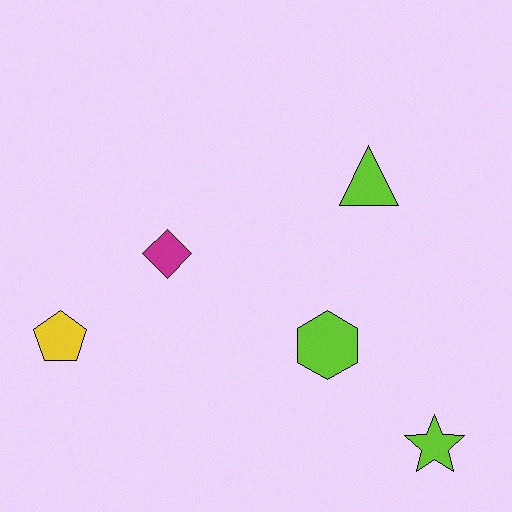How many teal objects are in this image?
There are no teal objects.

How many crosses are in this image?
There are no crosses.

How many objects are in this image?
There are 5 objects.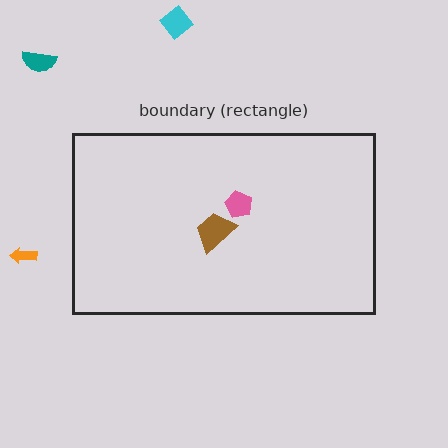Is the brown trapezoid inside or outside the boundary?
Inside.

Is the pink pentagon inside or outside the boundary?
Inside.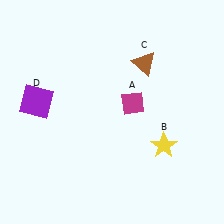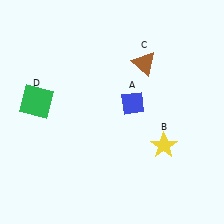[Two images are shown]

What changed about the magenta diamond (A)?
In Image 1, A is magenta. In Image 2, it changed to blue.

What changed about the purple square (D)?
In Image 1, D is purple. In Image 2, it changed to green.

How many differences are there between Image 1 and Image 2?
There are 2 differences between the two images.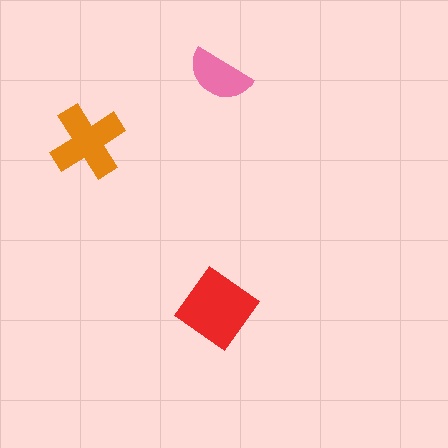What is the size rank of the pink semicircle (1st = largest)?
3rd.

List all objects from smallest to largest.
The pink semicircle, the orange cross, the red diamond.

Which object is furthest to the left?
The orange cross is leftmost.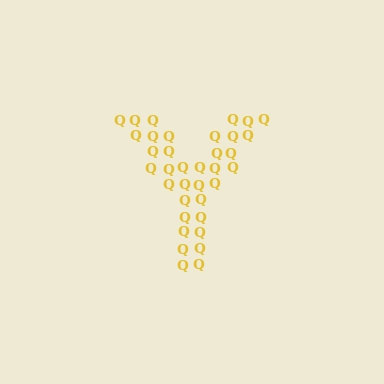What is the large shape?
The large shape is the letter Y.